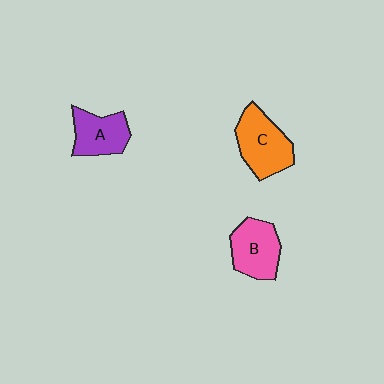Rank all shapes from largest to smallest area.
From largest to smallest: C (orange), B (pink), A (purple).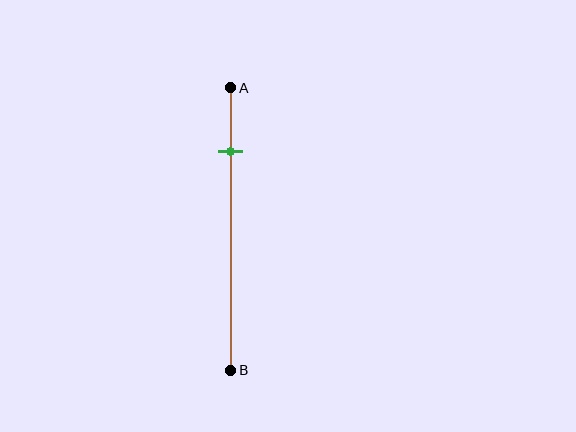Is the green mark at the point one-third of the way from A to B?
No, the mark is at about 20% from A, not at the 33% one-third point.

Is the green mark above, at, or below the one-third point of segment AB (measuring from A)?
The green mark is above the one-third point of segment AB.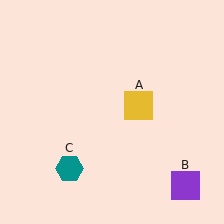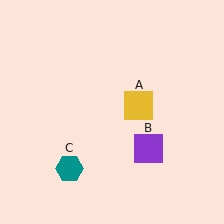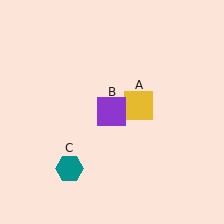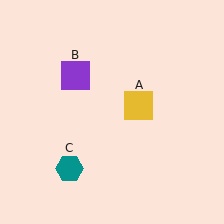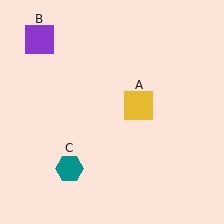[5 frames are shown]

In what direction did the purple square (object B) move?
The purple square (object B) moved up and to the left.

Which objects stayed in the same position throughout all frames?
Yellow square (object A) and teal hexagon (object C) remained stationary.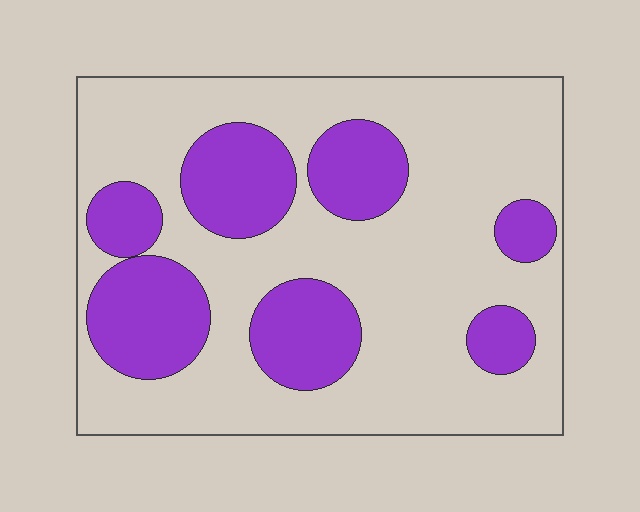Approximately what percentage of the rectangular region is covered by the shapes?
Approximately 30%.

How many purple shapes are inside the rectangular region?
7.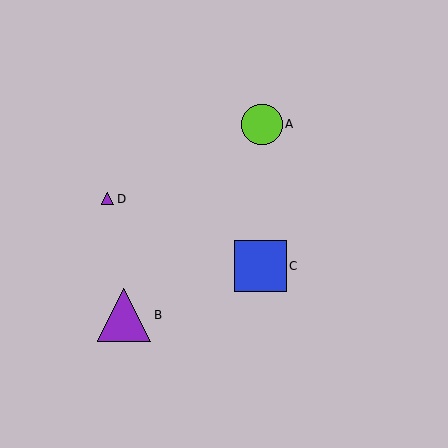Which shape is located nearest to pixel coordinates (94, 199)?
The purple triangle (labeled D) at (108, 199) is nearest to that location.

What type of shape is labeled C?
Shape C is a blue square.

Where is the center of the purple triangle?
The center of the purple triangle is at (124, 315).